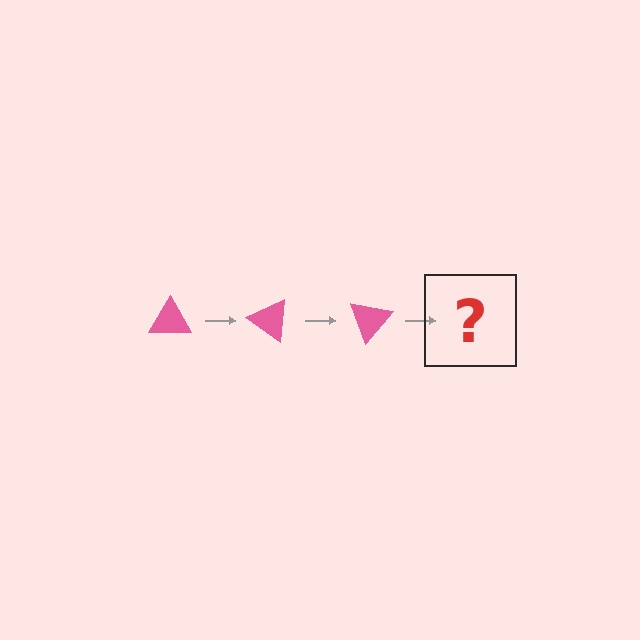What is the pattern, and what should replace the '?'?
The pattern is that the triangle rotates 35 degrees each step. The '?' should be a pink triangle rotated 105 degrees.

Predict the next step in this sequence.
The next step is a pink triangle rotated 105 degrees.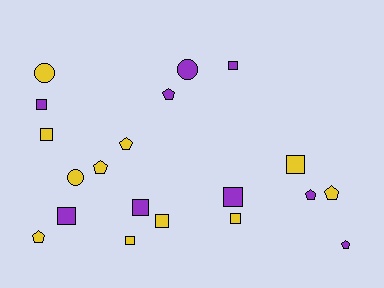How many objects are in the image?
There are 20 objects.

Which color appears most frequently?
Yellow, with 11 objects.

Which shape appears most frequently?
Square, with 10 objects.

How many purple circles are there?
There is 1 purple circle.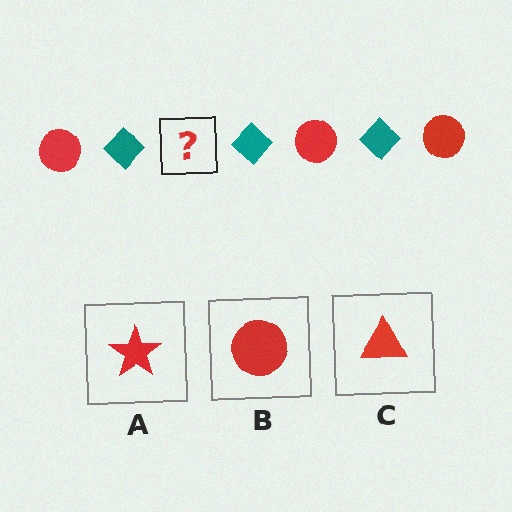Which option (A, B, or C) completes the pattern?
B.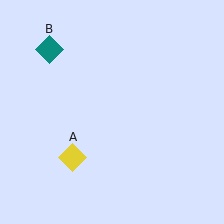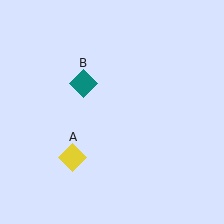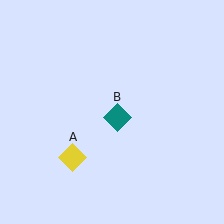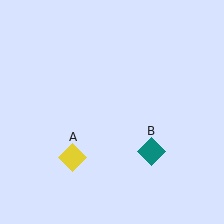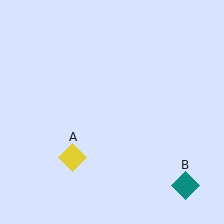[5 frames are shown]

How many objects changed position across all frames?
1 object changed position: teal diamond (object B).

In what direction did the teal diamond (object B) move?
The teal diamond (object B) moved down and to the right.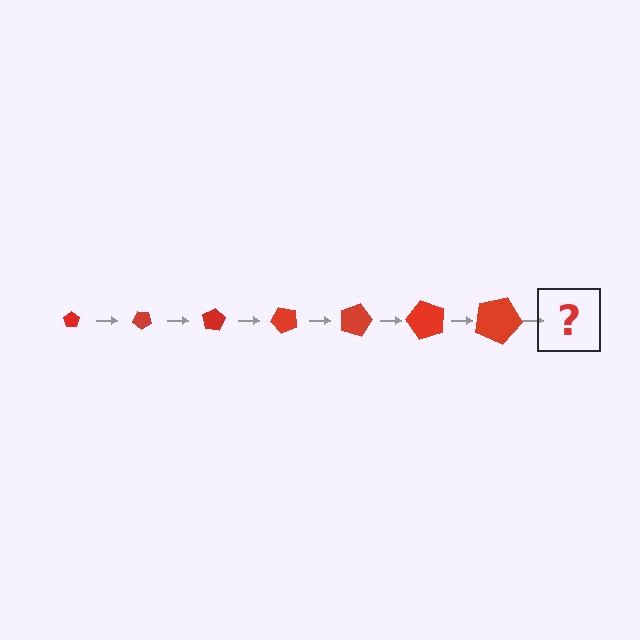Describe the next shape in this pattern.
It should be a pentagon, larger than the previous one and rotated 280 degrees from the start.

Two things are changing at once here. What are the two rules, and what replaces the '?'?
The two rules are that the pentagon grows larger each step and it rotates 40 degrees each step. The '?' should be a pentagon, larger than the previous one and rotated 280 degrees from the start.